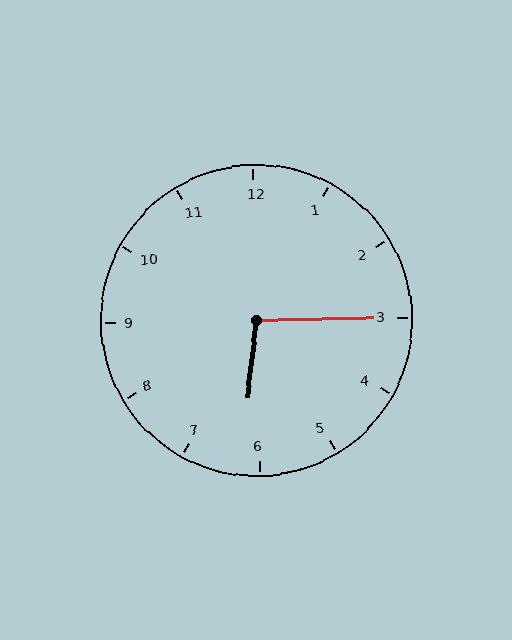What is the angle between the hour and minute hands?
Approximately 98 degrees.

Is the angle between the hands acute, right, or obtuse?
It is obtuse.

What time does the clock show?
6:15.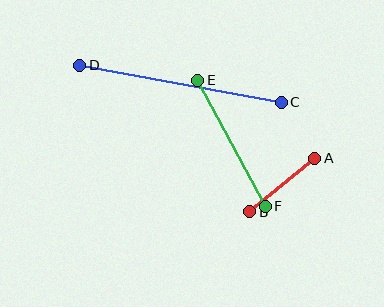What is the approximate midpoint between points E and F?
The midpoint is at approximately (231, 143) pixels.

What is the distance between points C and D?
The distance is approximately 205 pixels.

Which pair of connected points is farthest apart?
Points C and D are farthest apart.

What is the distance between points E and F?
The distance is approximately 143 pixels.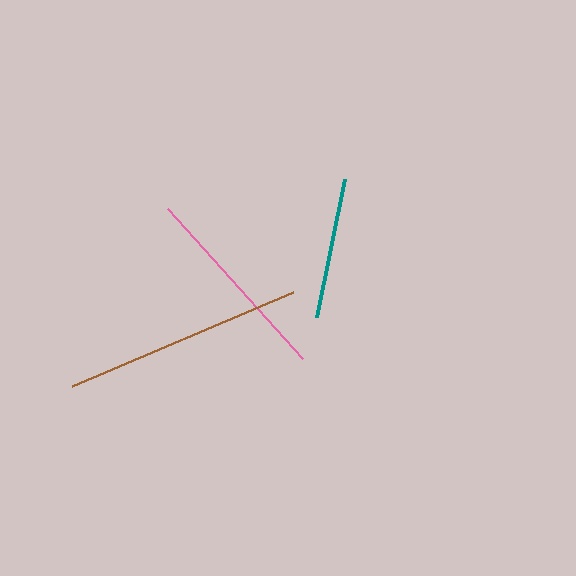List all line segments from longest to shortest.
From longest to shortest: brown, pink, teal.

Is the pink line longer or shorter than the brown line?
The brown line is longer than the pink line.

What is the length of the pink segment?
The pink segment is approximately 203 pixels long.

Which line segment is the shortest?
The teal line is the shortest at approximately 142 pixels.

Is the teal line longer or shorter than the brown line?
The brown line is longer than the teal line.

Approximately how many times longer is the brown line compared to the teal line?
The brown line is approximately 1.7 times the length of the teal line.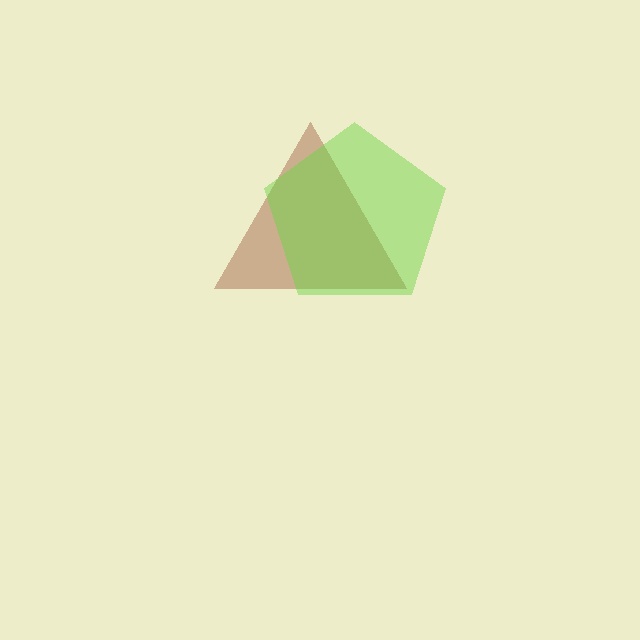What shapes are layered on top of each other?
The layered shapes are: a brown triangle, a lime pentagon.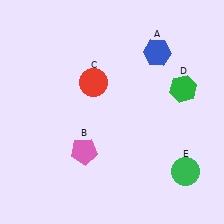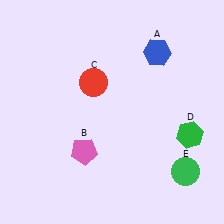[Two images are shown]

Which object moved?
The green hexagon (D) moved down.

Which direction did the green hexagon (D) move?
The green hexagon (D) moved down.